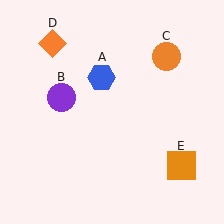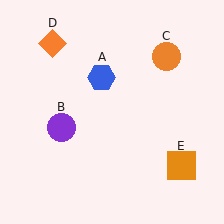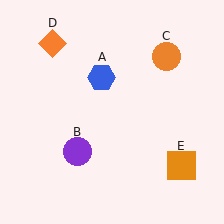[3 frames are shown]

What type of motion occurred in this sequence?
The purple circle (object B) rotated counterclockwise around the center of the scene.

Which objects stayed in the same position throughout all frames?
Blue hexagon (object A) and orange circle (object C) and orange diamond (object D) and orange square (object E) remained stationary.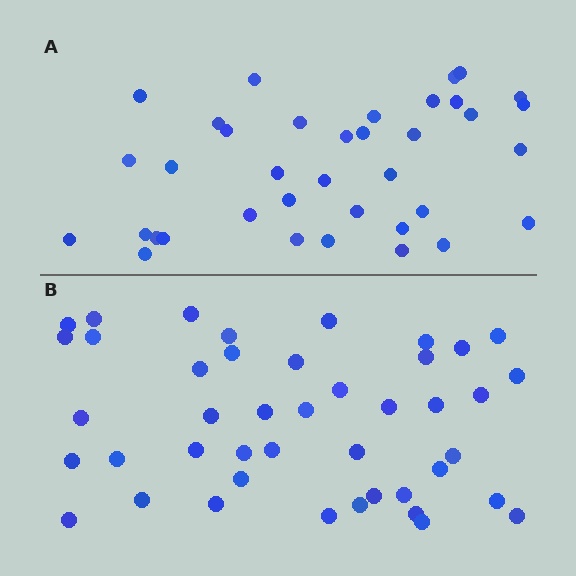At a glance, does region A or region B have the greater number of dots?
Region B (the bottom region) has more dots.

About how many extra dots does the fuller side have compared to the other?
Region B has about 6 more dots than region A.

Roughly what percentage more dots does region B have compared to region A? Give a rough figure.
About 15% more.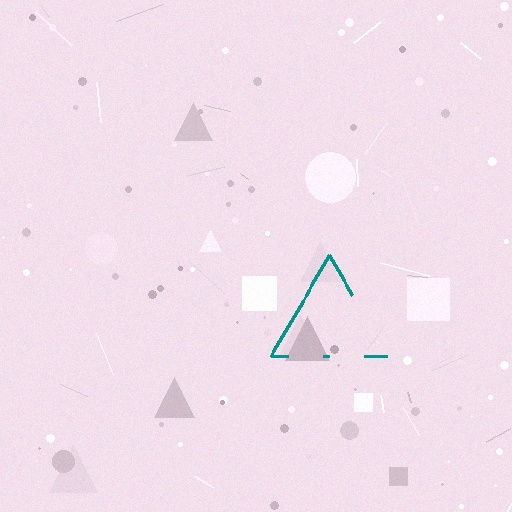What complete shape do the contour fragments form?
The contour fragments form a triangle.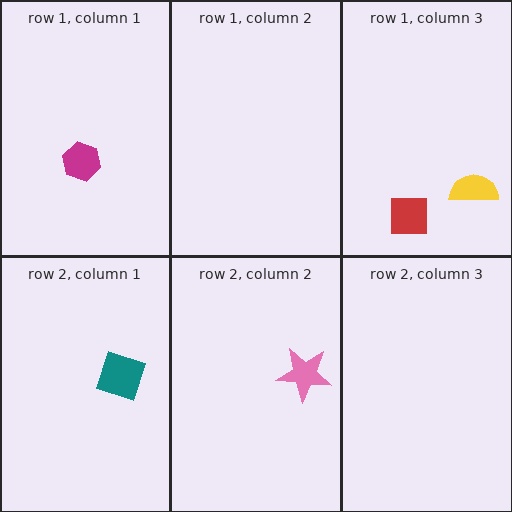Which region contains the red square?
The row 1, column 3 region.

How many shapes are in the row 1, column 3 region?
2.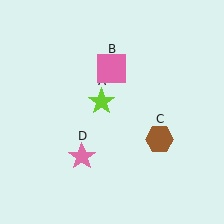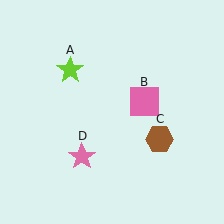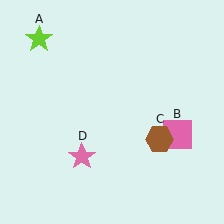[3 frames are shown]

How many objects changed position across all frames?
2 objects changed position: lime star (object A), pink square (object B).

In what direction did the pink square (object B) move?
The pink square (object B) moved down and to the right.